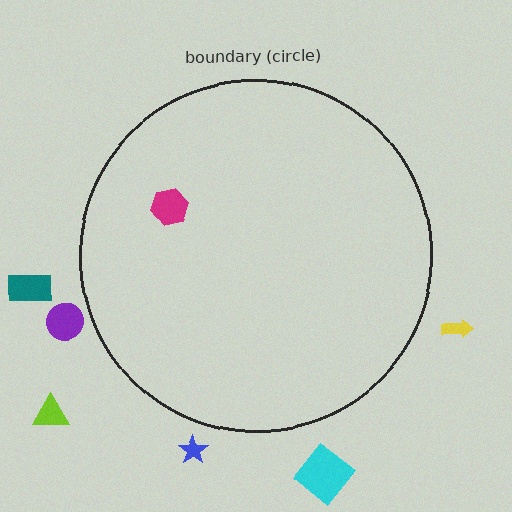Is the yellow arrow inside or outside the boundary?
Outside.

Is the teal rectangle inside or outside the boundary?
Outside.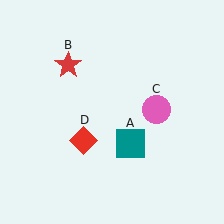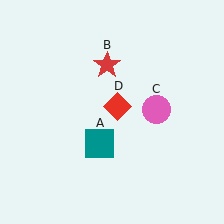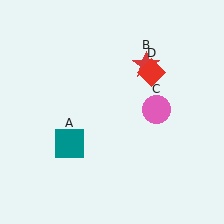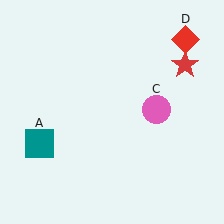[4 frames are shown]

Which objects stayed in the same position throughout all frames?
Pink circle (object C) remained stationary.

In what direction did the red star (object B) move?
The red star (object B) moved right.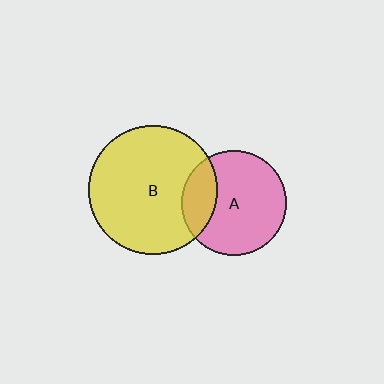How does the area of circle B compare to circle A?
Approximately 1.5 times.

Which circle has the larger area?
Circle B (yellow).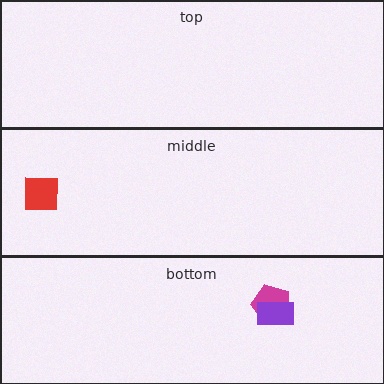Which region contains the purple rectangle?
The bottom region.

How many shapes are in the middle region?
1.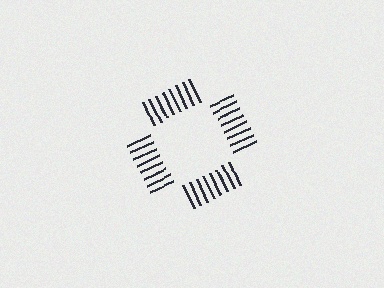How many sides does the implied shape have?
4 sides — the line-ends trace a square.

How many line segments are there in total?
32 — 8 along each of the 4 edges.